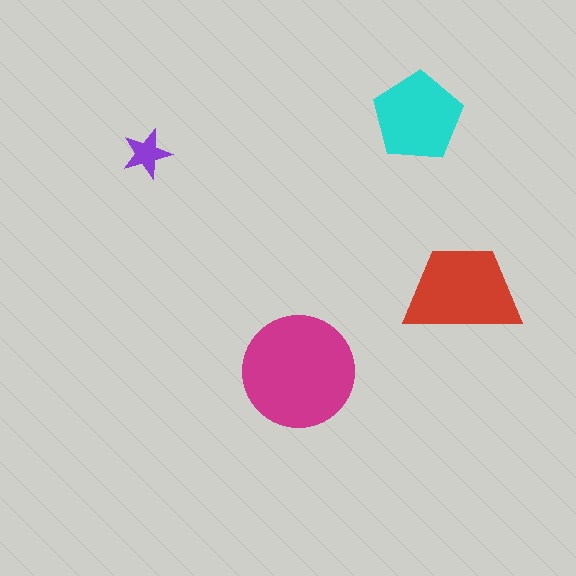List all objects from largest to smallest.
The magenta circle, the red trapezoid, the cyan pentagon, the purple star.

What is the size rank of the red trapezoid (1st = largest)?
2nd.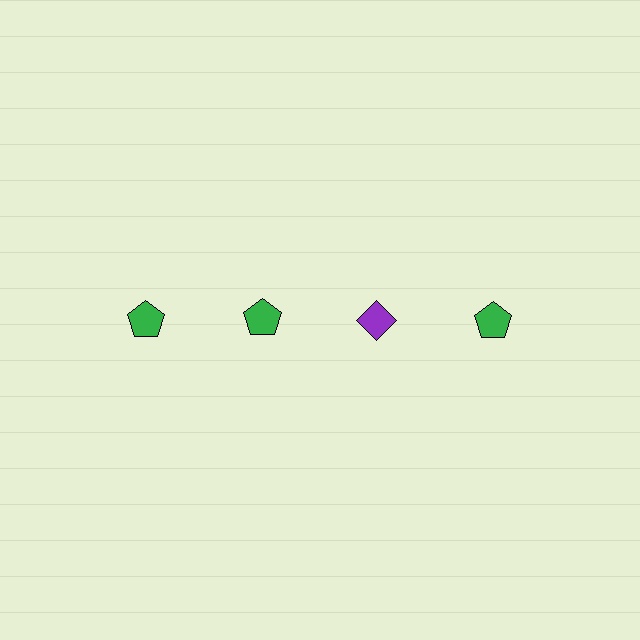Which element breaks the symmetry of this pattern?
The purple diamond in the top row, center column breaks the symmetry. All other shapes are green pentagons.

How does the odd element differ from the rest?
It differs in both color (purple instead of green) and shape (diamond instead of pentagon).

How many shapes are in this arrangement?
There are 4 shapes arranged in a grid pattern.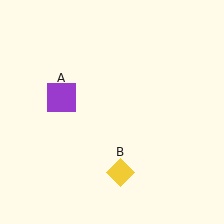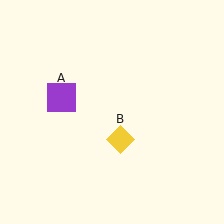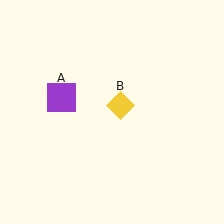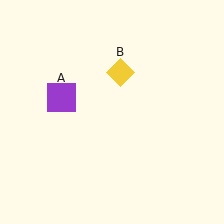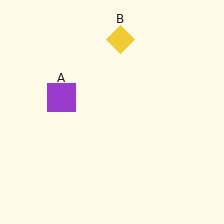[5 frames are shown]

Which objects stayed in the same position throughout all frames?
Purple square (object A) remained stationary.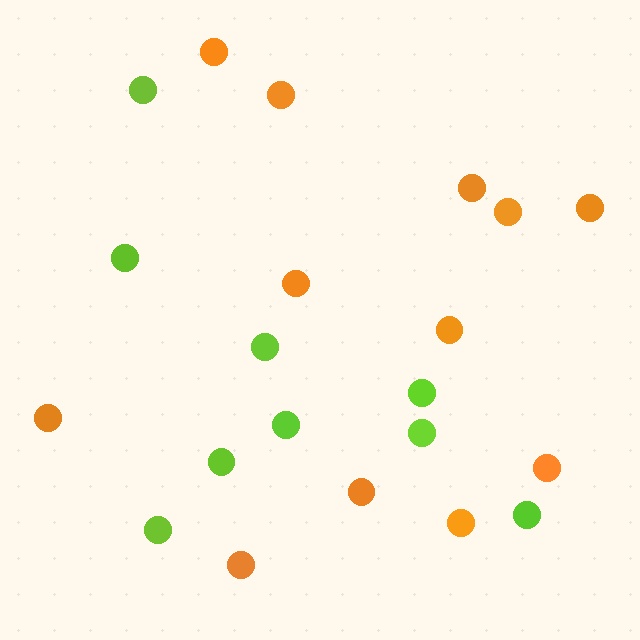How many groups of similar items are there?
There are 2 groups: one group of lime circles (9) and one group of orange circles (12).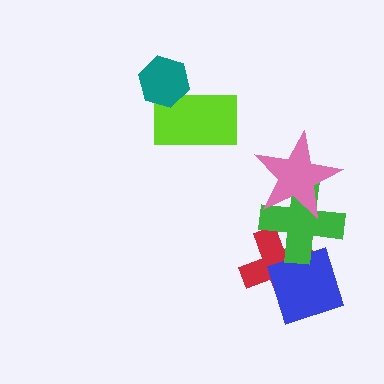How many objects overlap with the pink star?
1 object overlaps with the pink star.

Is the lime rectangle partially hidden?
Yes, it is partially covered by another shape.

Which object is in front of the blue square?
The green cross is in front of the blue square.